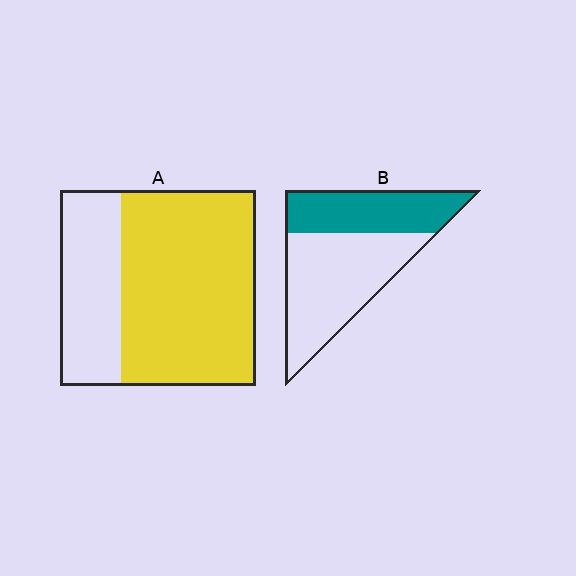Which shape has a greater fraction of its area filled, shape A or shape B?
Shape A.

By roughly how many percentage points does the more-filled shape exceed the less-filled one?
By roughly 30 percentage points (A over B).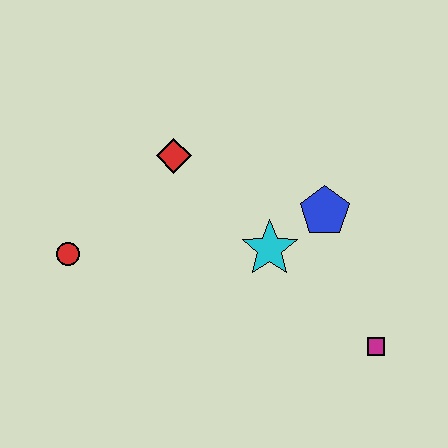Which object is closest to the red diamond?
The cyan star is closest to the red diamond.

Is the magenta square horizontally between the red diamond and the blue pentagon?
No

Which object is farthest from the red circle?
The magenta square is farthest from the red circle.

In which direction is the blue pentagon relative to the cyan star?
The blue pentagon is to the right of the cyan star.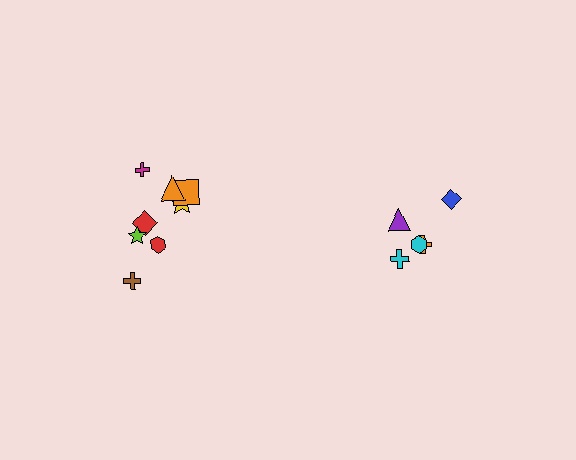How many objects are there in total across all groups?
There are 13 objects.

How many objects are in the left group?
There are 8 objects.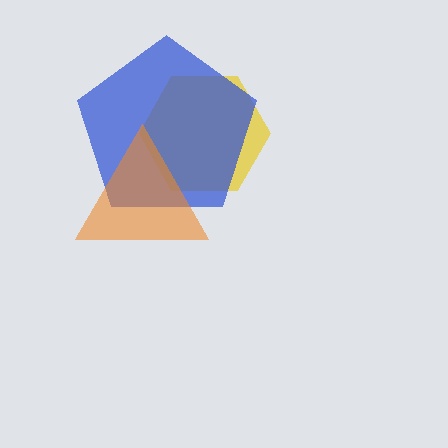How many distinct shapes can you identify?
There are 3 distinct shapes: a yellow hexagon, a blue pentagon, an orange triangle.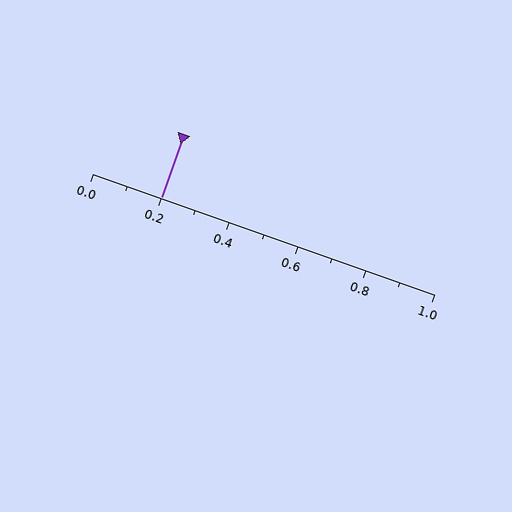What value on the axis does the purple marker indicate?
The marker indicates approximately 0.2.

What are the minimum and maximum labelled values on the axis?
The axis runs from 0.0 to 1.0.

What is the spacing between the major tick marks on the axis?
The major ticks are spaced 0.2 apart.